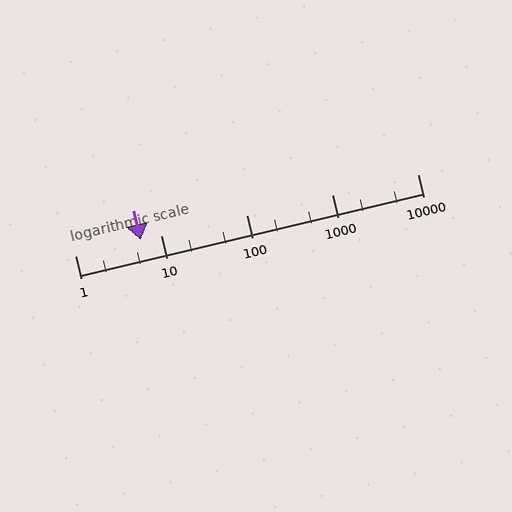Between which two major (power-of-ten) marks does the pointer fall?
The pointer is between 1 and 10.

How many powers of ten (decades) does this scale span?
The scale spans 4 decades, from 1 to 10000.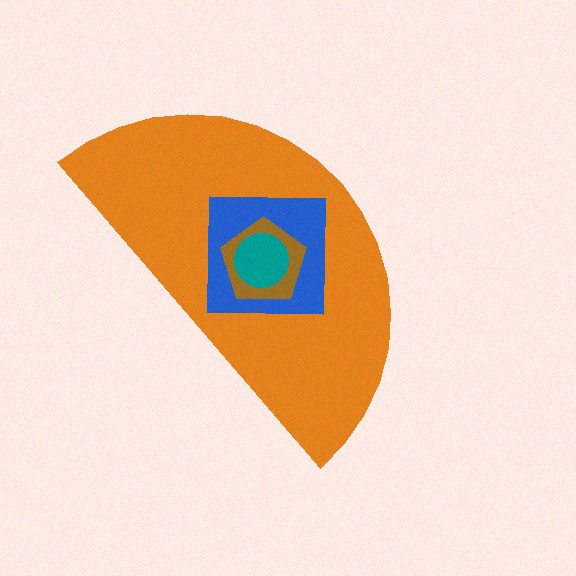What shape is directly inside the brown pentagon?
The teal circle.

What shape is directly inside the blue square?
The brown pentagon.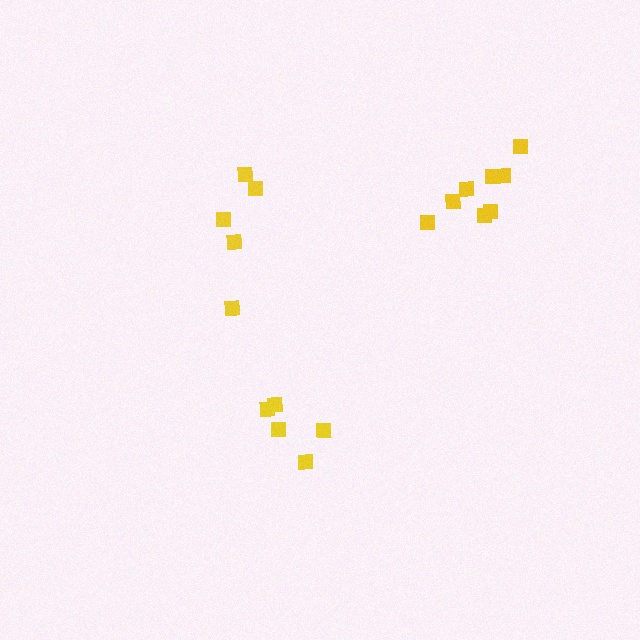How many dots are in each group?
Group 1: 8 dots, Group 2: 5 dots, Group 3: 5 dots (18 total).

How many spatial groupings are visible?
There are 3 spatial groupings.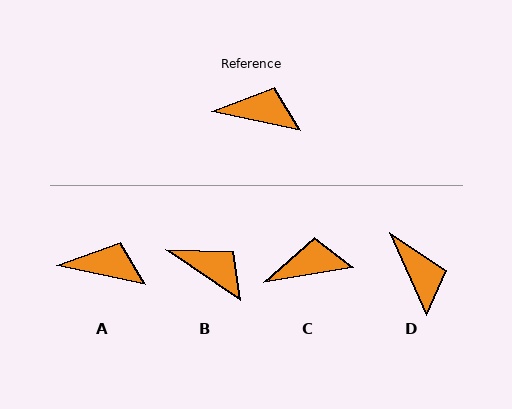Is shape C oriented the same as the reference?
No, it is off by about 21 degrees.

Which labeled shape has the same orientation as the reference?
A.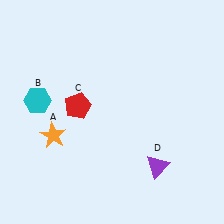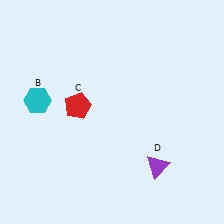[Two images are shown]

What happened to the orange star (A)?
The orange star (A) was removed in Image 2. It was in the bottom-left area of Image 1.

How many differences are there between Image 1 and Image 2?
There is 1 difference between the two images.